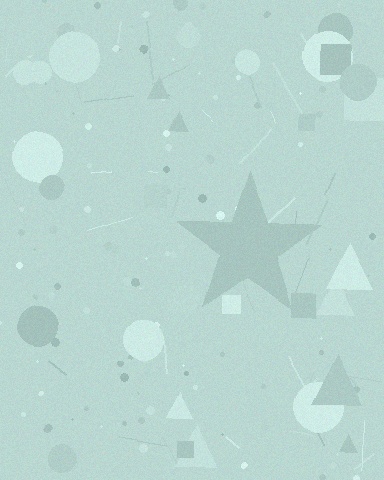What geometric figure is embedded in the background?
A star is embedded in the background.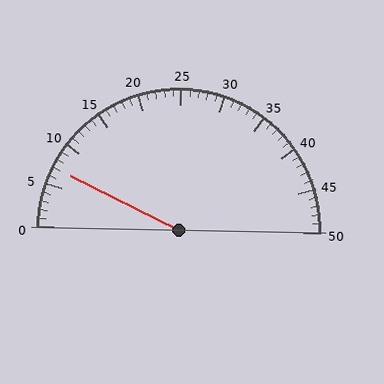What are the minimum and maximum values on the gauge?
The gauge ranges from 0 to 50.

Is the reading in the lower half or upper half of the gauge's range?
The reading is in the lower half of the range (0 to 50).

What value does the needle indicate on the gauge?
The needle indicates approximately 7.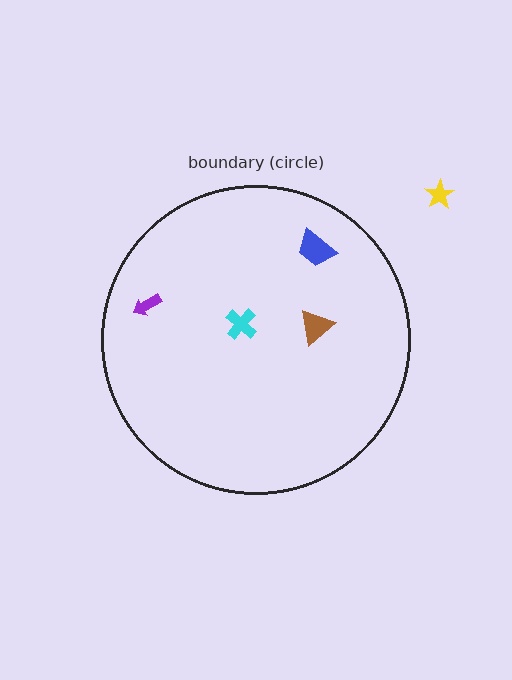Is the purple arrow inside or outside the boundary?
Inside.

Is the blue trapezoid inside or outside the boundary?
Inside.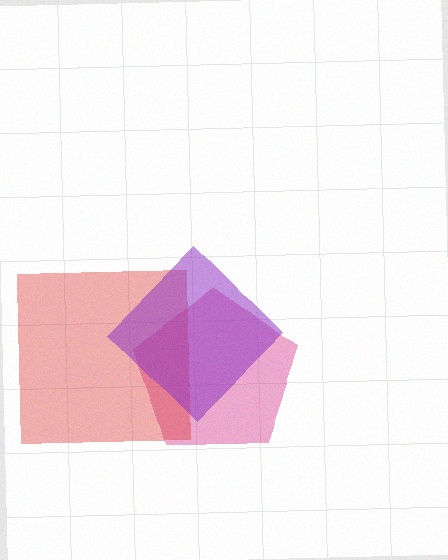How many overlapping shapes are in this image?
There are 3 overlapping shapes in the image.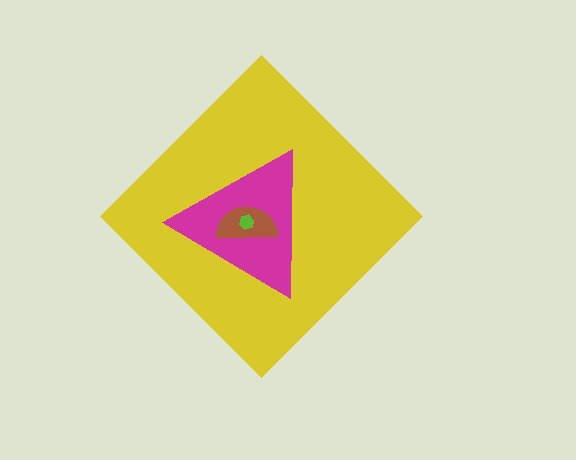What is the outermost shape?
The yellow diamond.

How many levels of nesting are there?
4.